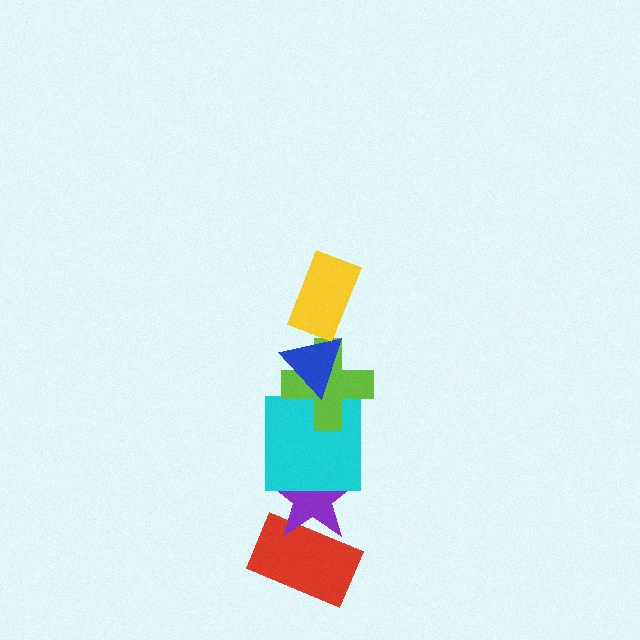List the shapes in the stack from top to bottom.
From top to bottom: the yellow rectangle, the blue triangle, the lime cross, the cyan square, the purple star, the red rectangle.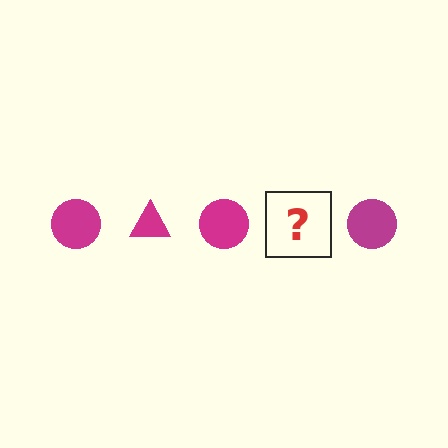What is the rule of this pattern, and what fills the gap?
The rule is that the pattern cycles through circle, triangle shapes in magenta. The gap should be filled with a magenta triangle.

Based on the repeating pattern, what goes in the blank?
The blank should be a magenta triangle.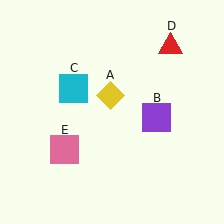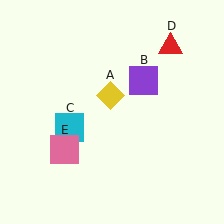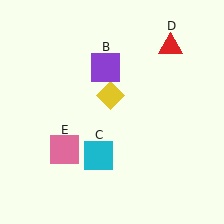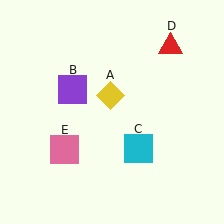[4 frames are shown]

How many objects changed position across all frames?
2 objects changed position: purple square (object B), cyan square (object C).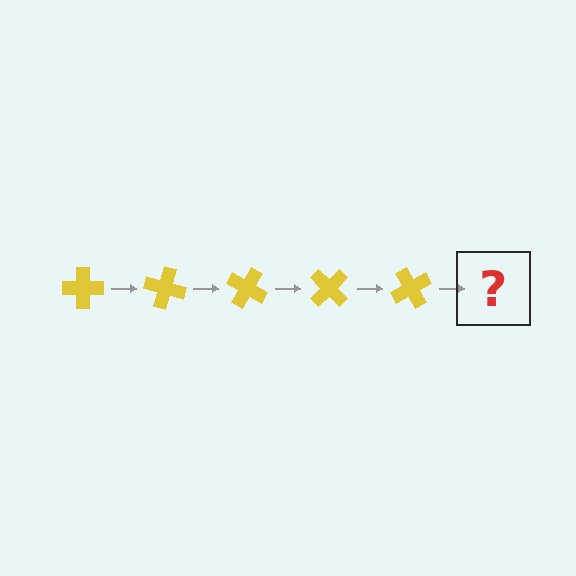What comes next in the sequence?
The next element should be a yellow cross rotated 75 degrees.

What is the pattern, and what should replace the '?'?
The pattern is that the cross rotates 15 degrees each step. The '?' should be a yellow cross rotated 75 degrees.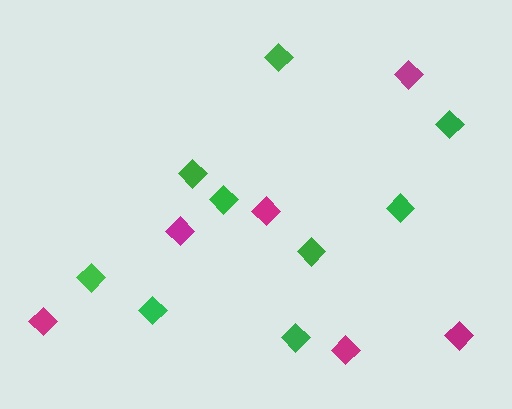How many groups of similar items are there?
There are 2 groups: one group of green diamonds (9) and one group of magenta diamonds (6).